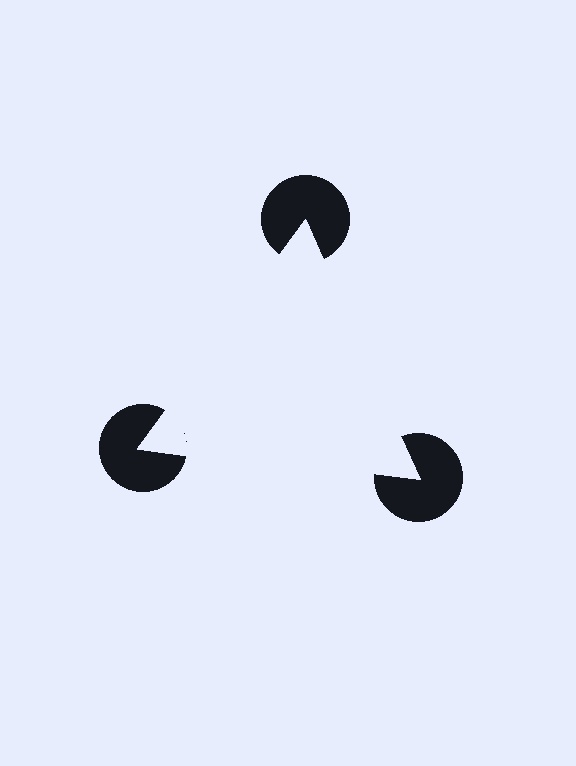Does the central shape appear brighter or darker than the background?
It typically appears slightly brighter than the background, even though no actual brightness change is drawn.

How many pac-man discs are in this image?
There are 3 — one at each vertex of the illusory triangle.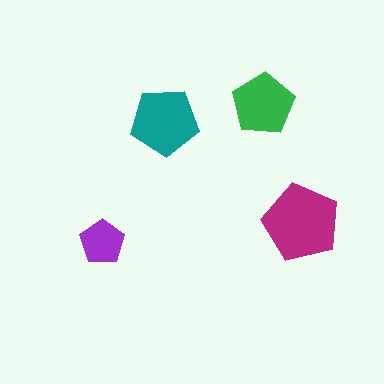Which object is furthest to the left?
The purple pentagon is leftmost.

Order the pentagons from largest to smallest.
the magenta one, the teal one, the green one, the purple one.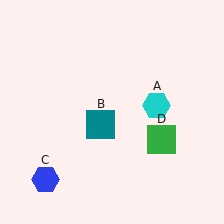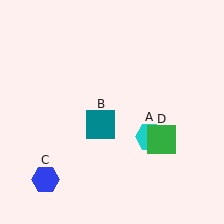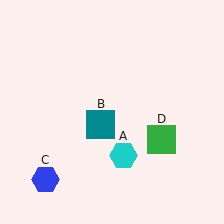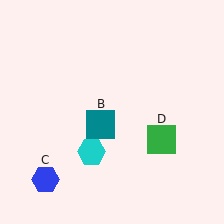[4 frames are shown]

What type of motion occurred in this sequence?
The cyan hexagon (object A) rotated clockwise around the center of the scene.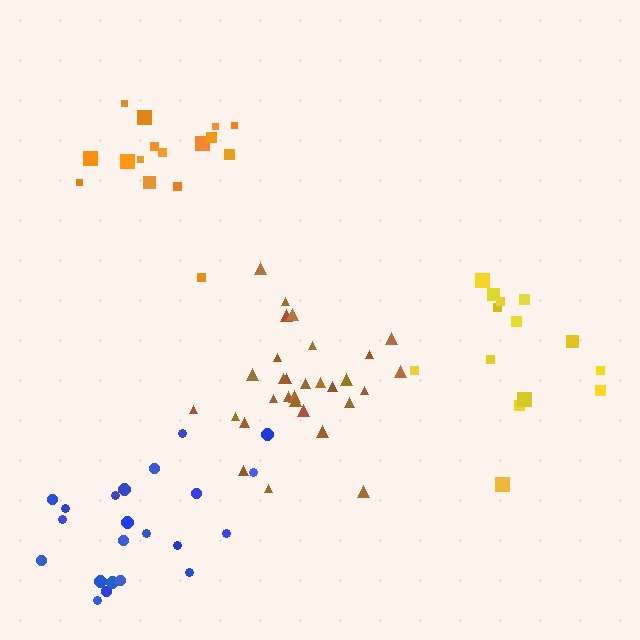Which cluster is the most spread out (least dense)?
Yellow.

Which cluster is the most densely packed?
Brown.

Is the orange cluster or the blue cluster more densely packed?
Orange.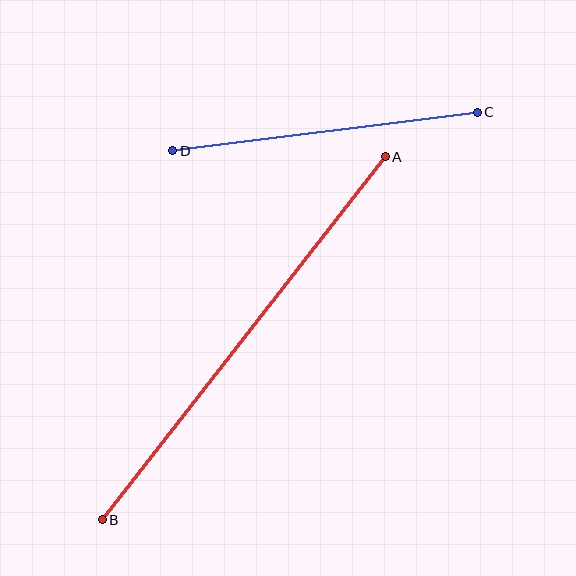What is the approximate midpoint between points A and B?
The midpoint is at approximately (244, 338) pixels.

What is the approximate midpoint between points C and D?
The midpoint is at approximately (325, 132) pixels.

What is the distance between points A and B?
The distance is approximately 461 pixels.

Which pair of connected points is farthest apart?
Points A and B are farthest apart.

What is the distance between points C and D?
The distance is approximately 307 pixels.